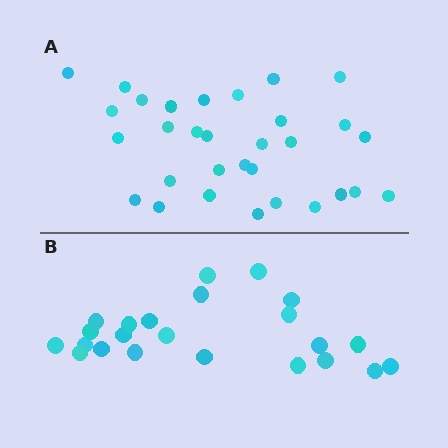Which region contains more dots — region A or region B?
Region A (the top region) has more dots.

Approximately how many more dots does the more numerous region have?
Region A has roughly 8 or so more dots than region B.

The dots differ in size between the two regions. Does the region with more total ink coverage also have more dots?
No. Region B has more total ink coverage because its dots are larger, but region A actually contains more individual dots. Total area can be misleading — the number of items is what matters here.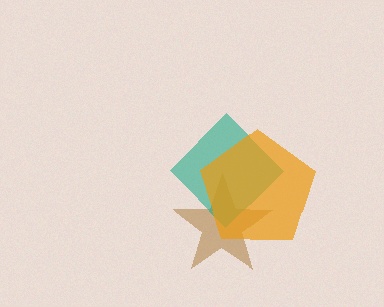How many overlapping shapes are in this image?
There are 3 overlapping shapes in the image.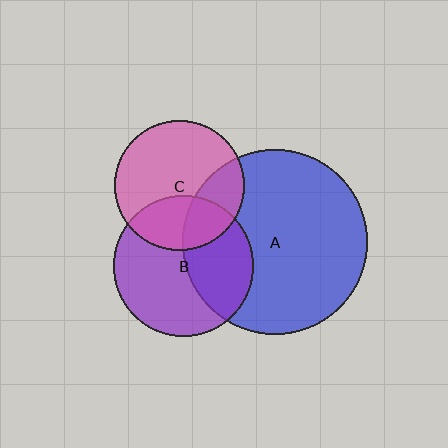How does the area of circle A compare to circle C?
Approximately 2.0 times.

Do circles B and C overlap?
Yes.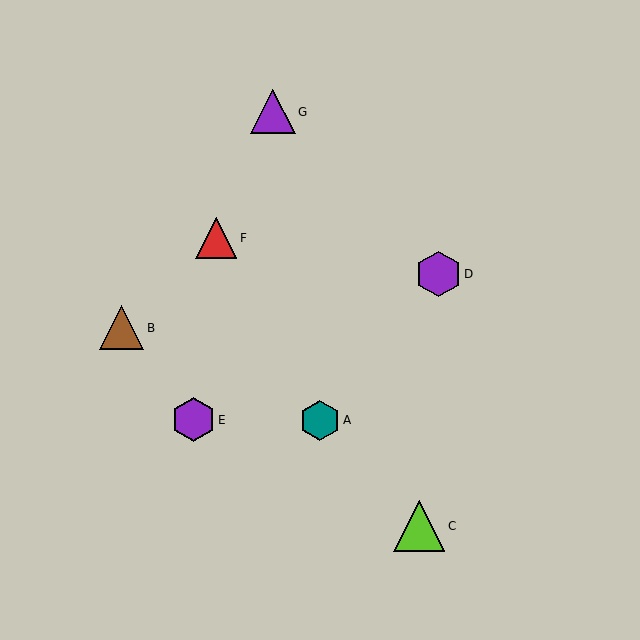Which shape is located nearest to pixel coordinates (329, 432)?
The teal hexagon (labeled A) at (320, 420) is nearest to that location.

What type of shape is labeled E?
Shape E is a purple hexagon.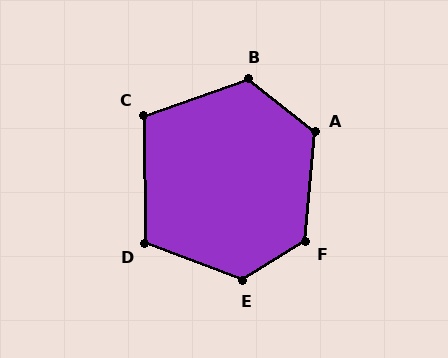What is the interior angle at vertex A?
Approximately 123 degrees (obtuse).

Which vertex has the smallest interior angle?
C, at approximately 109 degrees.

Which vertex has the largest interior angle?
E, at approximately 128 degrees.